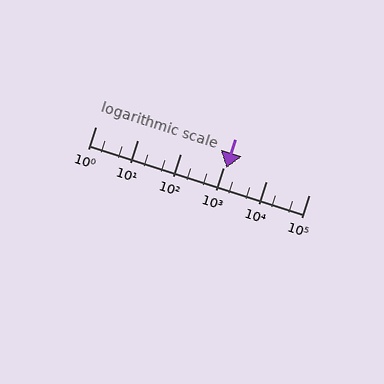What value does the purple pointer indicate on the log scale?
The pointer indicates approximately 1200.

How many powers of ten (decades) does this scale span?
The scale spans 5 decades, from 1 to 100000.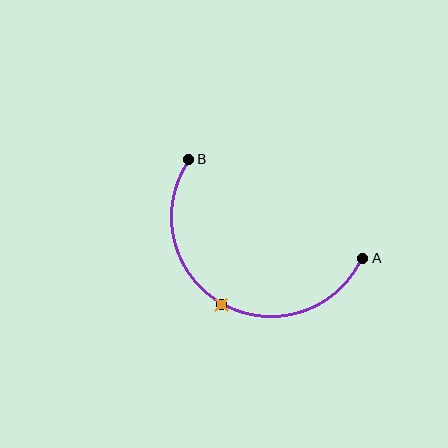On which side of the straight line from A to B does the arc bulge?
The arc bulges below the straight line connecting A and B.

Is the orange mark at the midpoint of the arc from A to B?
Yes. The orange mark lies on the arc at equal arc-length from both A and B — it is the arc midpoint.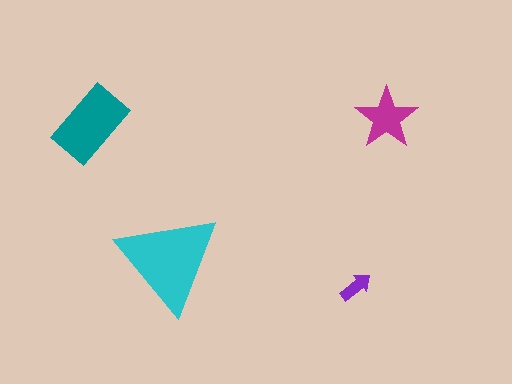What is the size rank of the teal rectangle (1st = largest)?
2nd.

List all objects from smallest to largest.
The purple arrow, the magenta star, the teal rectangle, the cyan triangle.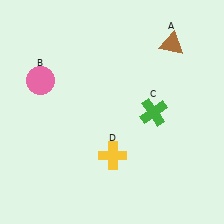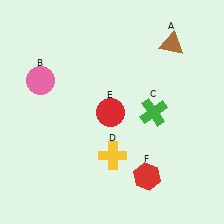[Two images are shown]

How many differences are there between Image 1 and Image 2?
There are 2 differences between the two images.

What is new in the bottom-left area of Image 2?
A red circle (E) was added in the bottom-left area of Image 2.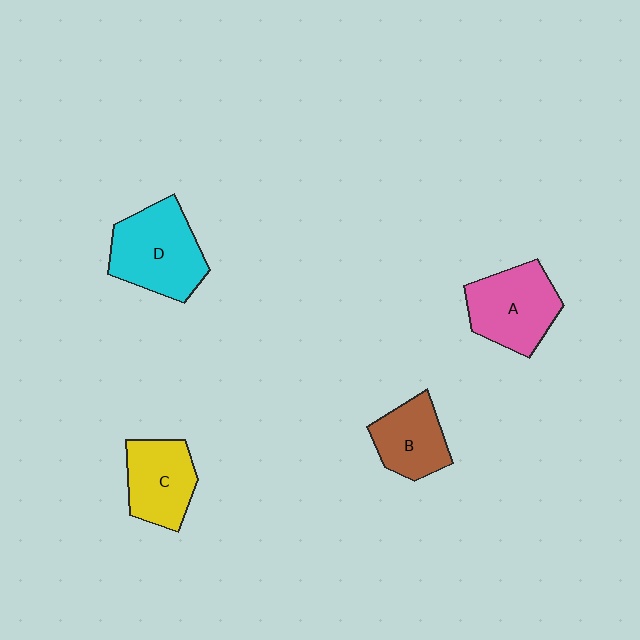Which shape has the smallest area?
Shape B (brown).